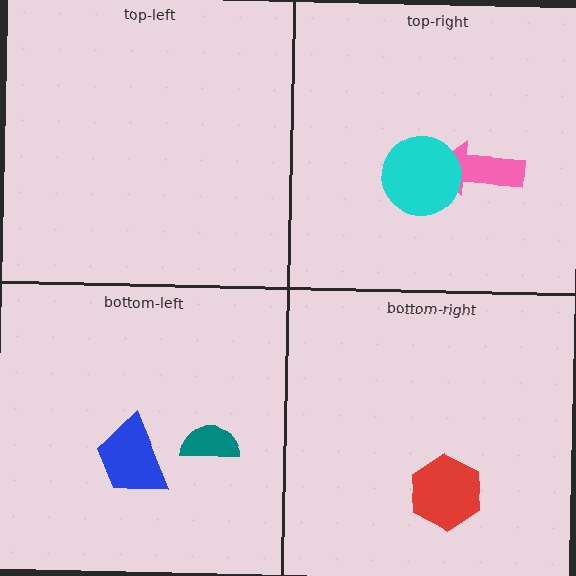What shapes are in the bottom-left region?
The blue trapezoid, the teal semicircle.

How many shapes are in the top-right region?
2.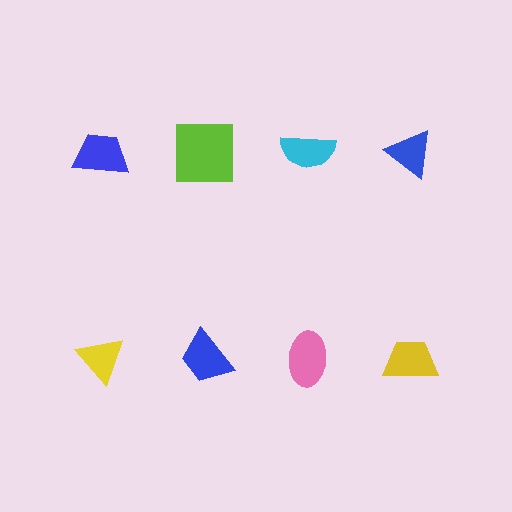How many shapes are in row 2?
4 shapes.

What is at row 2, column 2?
A blue trapezoid.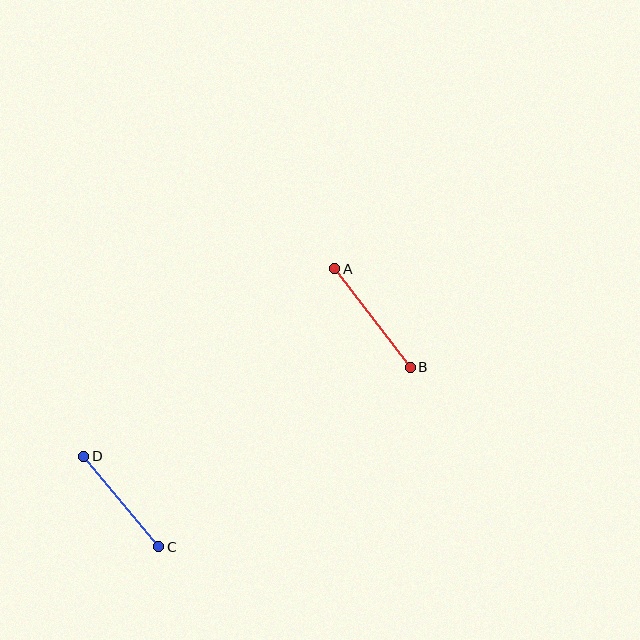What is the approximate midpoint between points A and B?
The midpoint is at approximately (372, 318) pixels.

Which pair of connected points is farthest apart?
Points A and B are farthest apart.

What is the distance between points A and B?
The distance is approximately 124 pixels.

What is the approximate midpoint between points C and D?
The midpoint is at approximately (121, 502) pixels.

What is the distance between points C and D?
The distance is approximately 118 pixels.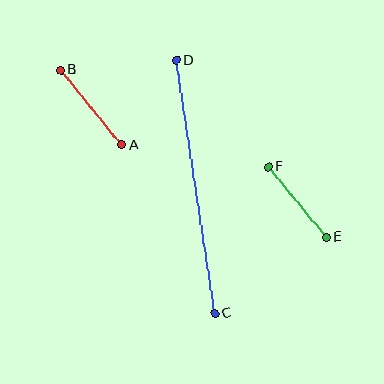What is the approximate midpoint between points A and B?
The midpoint is at approximately (91, 107) pixels.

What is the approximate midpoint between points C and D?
The midpoint is at approximately (196, 187) pixels.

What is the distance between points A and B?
The distance is approximately 97 pixels.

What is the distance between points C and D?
The distance is approximately 256 pixels.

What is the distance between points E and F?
The distance is approximately 92 pixels.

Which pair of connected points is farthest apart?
Points C and D are farthest apart.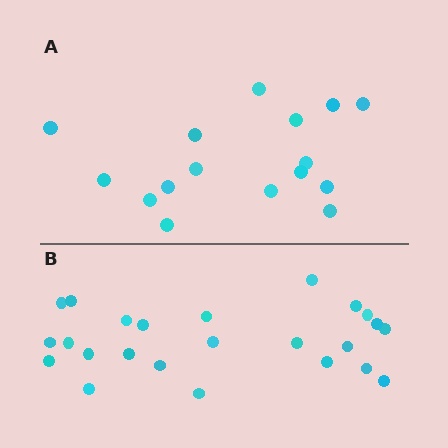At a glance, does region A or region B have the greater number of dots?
Region B (the bottom region) has more dots.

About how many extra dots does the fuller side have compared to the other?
Region B has roughly 8 or so more dots than region A.